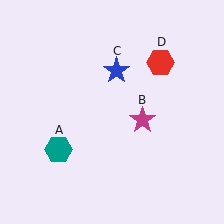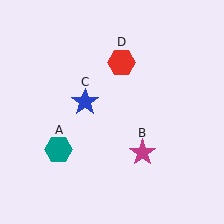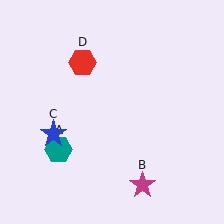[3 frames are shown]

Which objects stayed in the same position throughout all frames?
Teal hexagon (object A) remained stationary.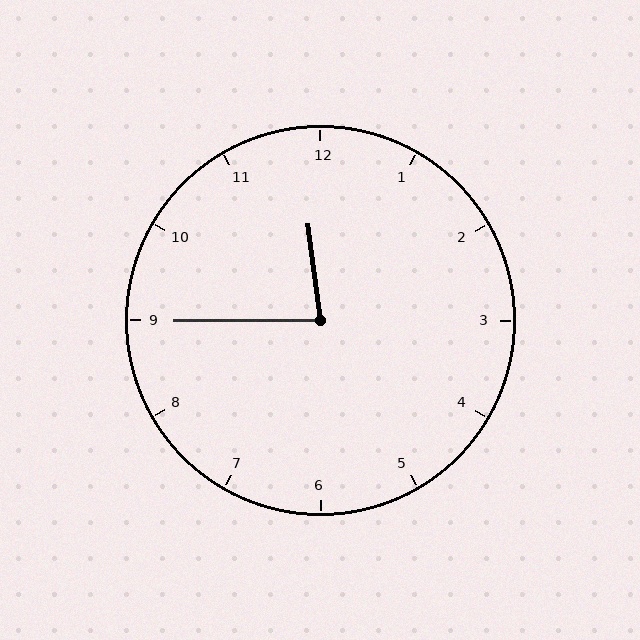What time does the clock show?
11:45.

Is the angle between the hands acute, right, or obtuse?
It is acute.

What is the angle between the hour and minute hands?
Approximately 82 degrees.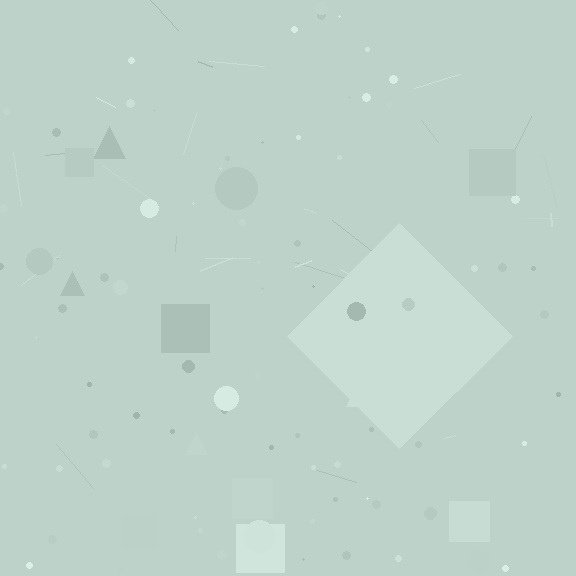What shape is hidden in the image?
A diamond is hidden in the image.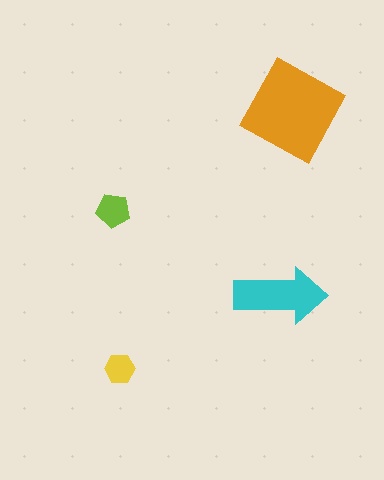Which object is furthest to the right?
The orange diamond is rightmost.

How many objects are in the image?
There are 4 objects in the image.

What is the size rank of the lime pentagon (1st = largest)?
3rd.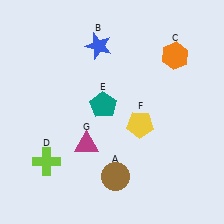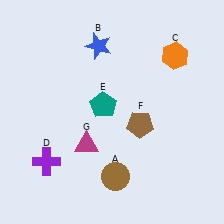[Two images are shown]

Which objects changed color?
D changed from lime to purple. F changed from yellow to brown.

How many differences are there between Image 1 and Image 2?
There are 2 differences between the two images.